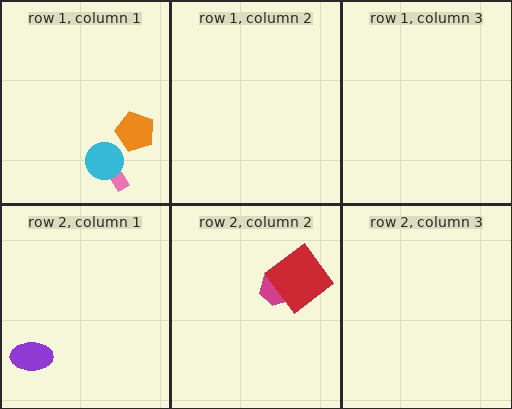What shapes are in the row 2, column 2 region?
The magenta hexagon, the red diamond.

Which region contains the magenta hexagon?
The row 2, column 2 region.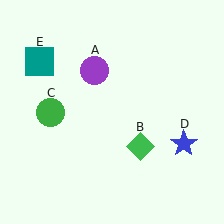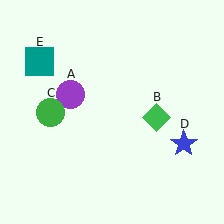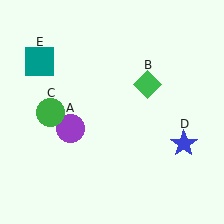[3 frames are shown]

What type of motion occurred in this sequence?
The purple circle (object A), green diamond (object B) rotated counterclockwise around the center of the scene.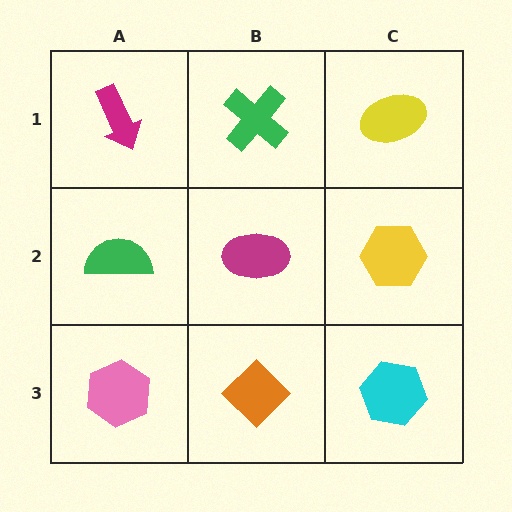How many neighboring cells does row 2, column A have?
3.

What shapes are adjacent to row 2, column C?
A yellow ellipse (row 1, column C), a cyan hexagon (row 3, column C), a magenta ellipse (row 2, column B).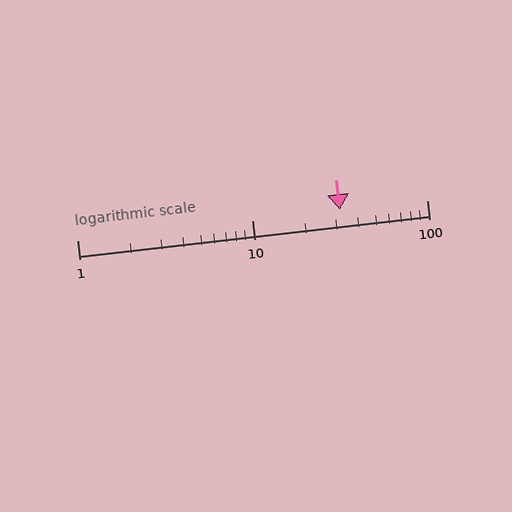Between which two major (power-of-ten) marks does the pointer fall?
The pointer is between 10 and 100.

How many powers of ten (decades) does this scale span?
The scale spans 2 decades, from 1 to 100.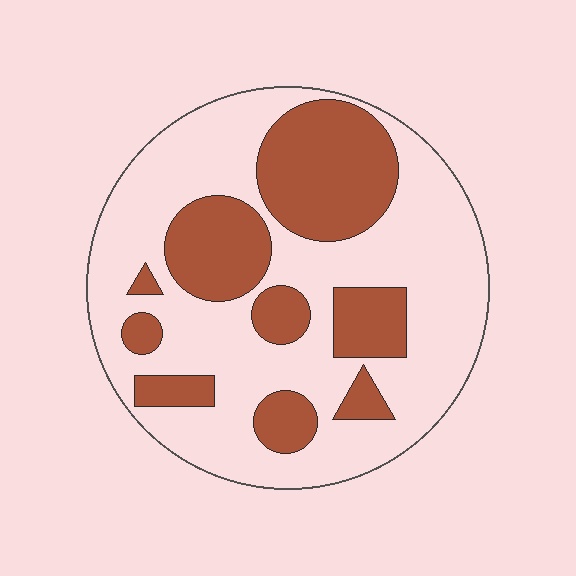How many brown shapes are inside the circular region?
9.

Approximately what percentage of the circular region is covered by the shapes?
Approximately 35%.